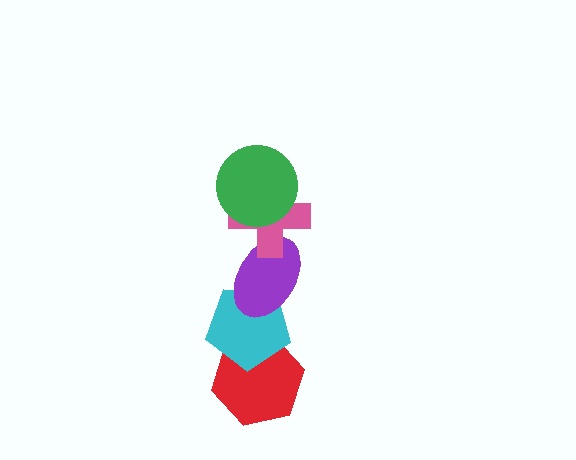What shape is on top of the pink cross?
The green circle is on top of the pink cross.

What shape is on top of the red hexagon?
The cyan pentagon is on top of the red hexagon.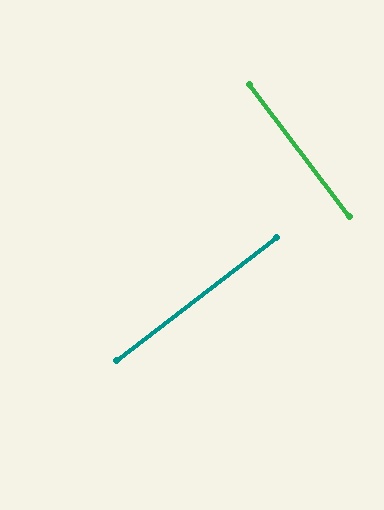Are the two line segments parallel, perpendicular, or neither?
Perpendicular — they meet at approximately 90°.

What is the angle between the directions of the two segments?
Approximately 90 degrees.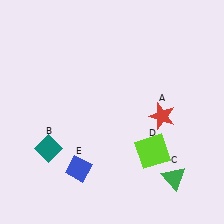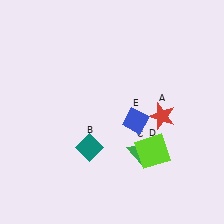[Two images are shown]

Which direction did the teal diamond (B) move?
The teal diamond (B) moved right.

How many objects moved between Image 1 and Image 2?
3 objects moved between the two images.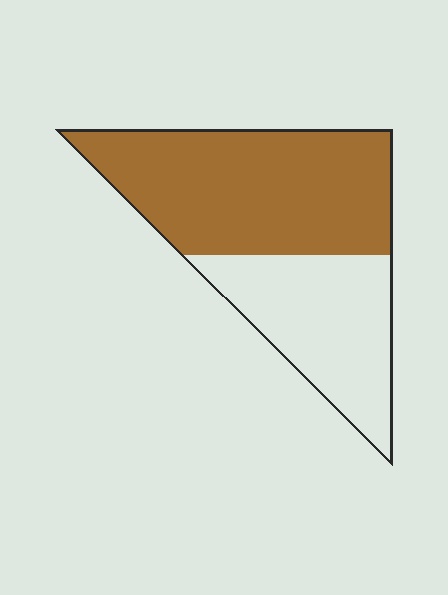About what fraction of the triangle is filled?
About three fifths (3/5).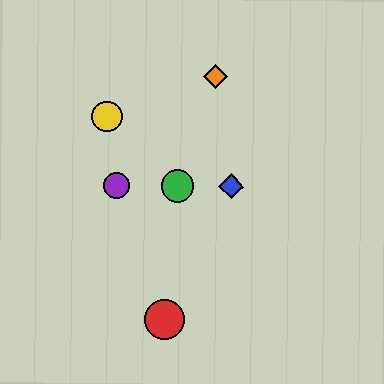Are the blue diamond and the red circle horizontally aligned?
No, the blue diamond is at y≈187 and the red circle is at y≈319.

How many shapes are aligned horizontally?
3 shapes (the blue diamond, the green circle, the purple circle) are aligned horizontally.